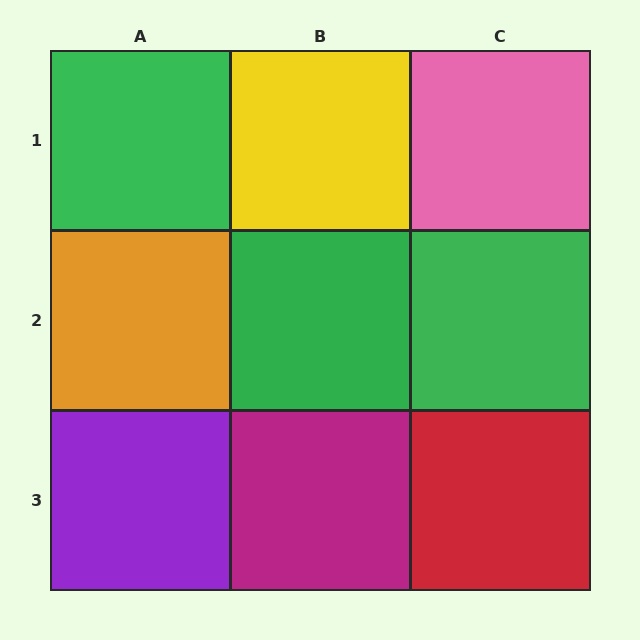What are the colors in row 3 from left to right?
Purple, magenta, red.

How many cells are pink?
1 cell is pink.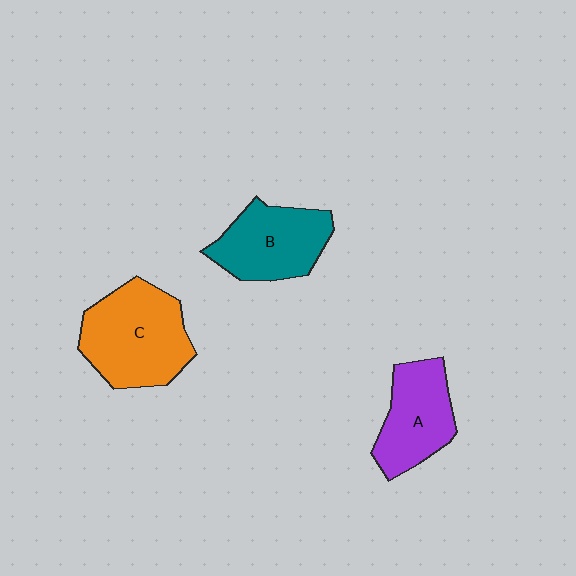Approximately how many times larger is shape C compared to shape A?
Approximately 1.4 times.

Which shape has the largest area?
Shape C (orange).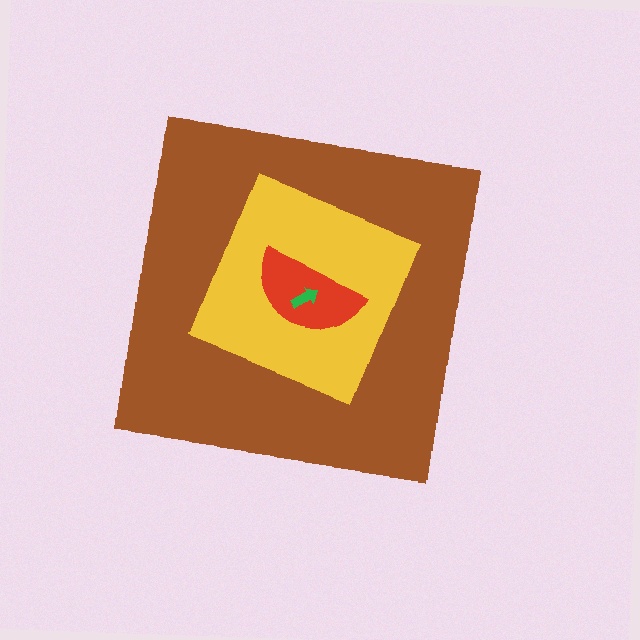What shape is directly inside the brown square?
The yellow square.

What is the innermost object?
The green arrow.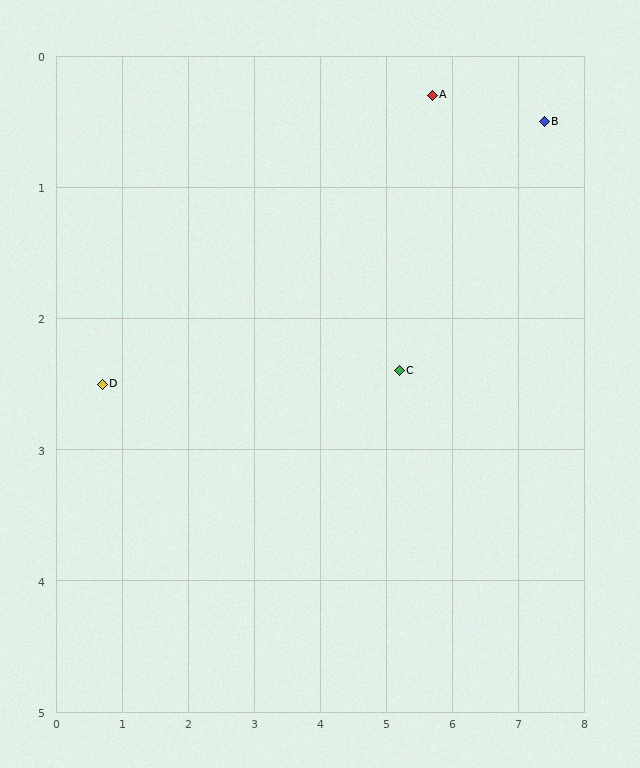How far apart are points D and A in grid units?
Points D and A are about 5.5 grid units apart.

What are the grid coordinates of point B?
Point B is at approximately (7.4, 0.5).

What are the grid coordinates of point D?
Point D is at approximately (0.7, 2.5).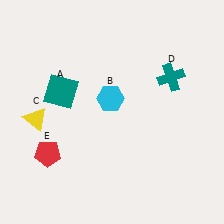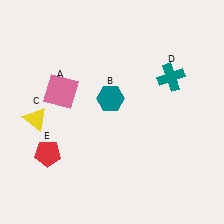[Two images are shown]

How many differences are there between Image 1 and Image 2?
There are 2 differences between the two images.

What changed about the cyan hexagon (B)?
In Image 1, B is cyan. In Image 2, it changed to teal.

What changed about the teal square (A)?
In Image 1, A is teal. In Image 2, it changed to pink.